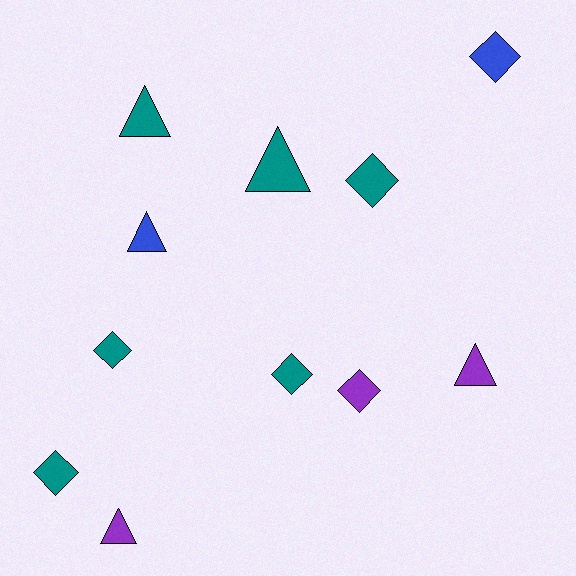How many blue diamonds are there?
There is 1 blue diamond.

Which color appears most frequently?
Teal, with 6 objects.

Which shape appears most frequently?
Diamond, with 6 objects.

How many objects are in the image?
There are 11 objects.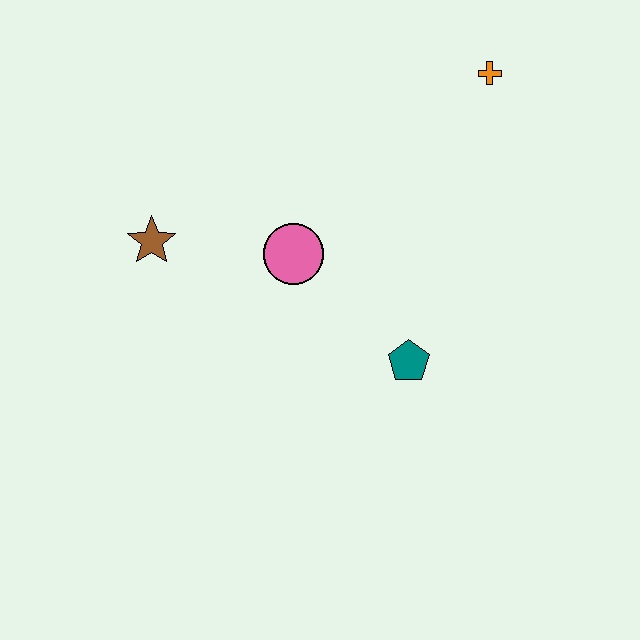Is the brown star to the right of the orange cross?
No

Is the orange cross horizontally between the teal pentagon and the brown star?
No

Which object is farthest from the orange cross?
The brown star is farthest from the orange cross.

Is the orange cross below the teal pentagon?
No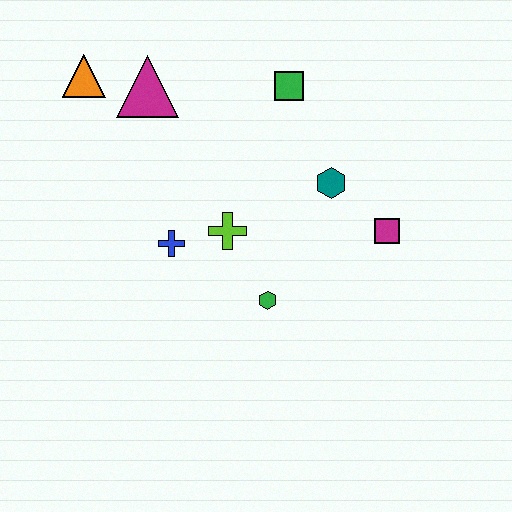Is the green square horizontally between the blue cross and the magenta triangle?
No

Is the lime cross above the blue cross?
Yes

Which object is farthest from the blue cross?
The magenta square is farthest from the blue cross.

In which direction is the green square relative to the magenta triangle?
The green square is to the right of the magenta triangle.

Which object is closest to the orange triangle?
The magenta triangle is closest to the orange triangle.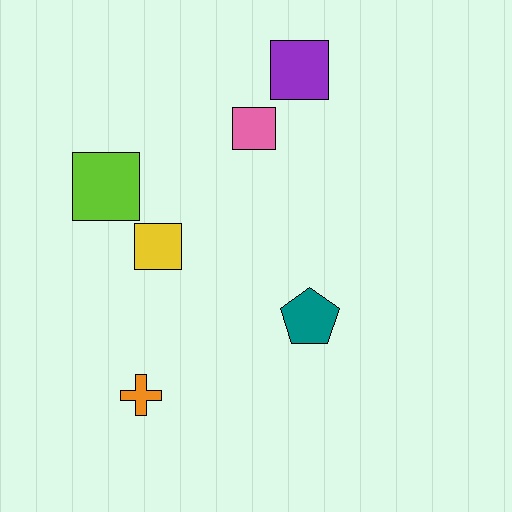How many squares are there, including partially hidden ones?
There are 4 squares.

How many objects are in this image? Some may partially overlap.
There are 6 objects.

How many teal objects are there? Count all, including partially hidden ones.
There is 1 teal object.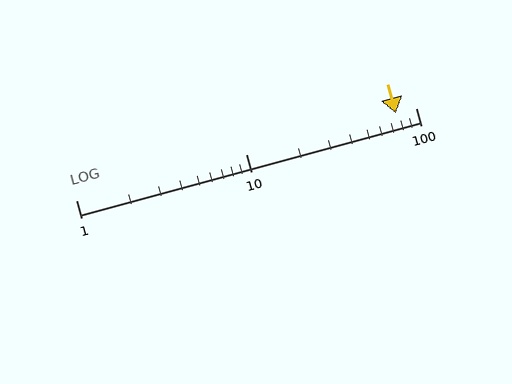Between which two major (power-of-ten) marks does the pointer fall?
The pointer is between 10 and 100.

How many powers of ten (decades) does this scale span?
The scale spans 2 decades, from 1 to 100.